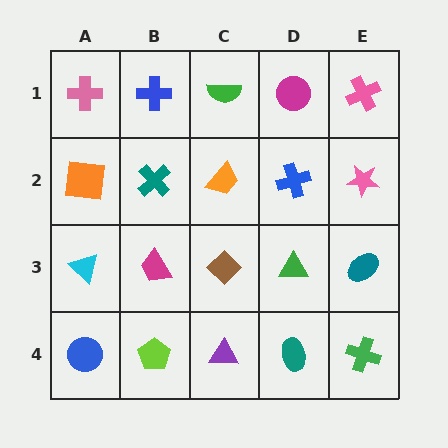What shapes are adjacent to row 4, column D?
A green triangle (row 3, column D), a purple triangle (row 4, column C), a green cross (row 4, column E).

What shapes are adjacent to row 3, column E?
A pink star (row 2, column E), a green cross (row 4, column E), a green triangle (row 3, column D).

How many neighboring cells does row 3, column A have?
3.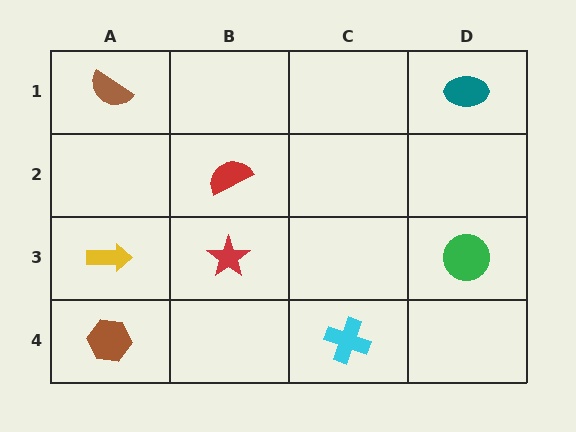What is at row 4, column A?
A brown hexagon.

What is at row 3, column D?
A green circle.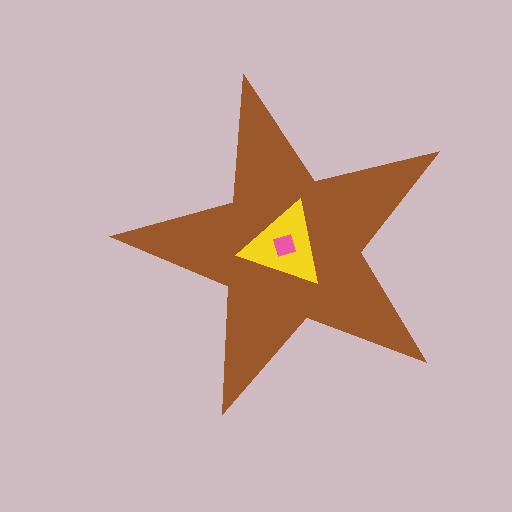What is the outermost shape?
The brown star.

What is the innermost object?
The pink diamond.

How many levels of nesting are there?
3.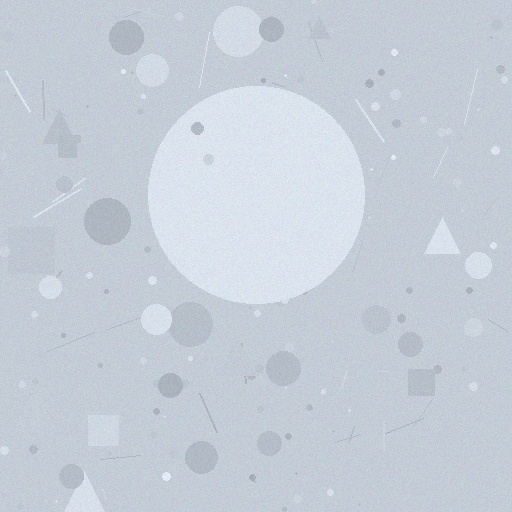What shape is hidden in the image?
A circle is hidden in the image.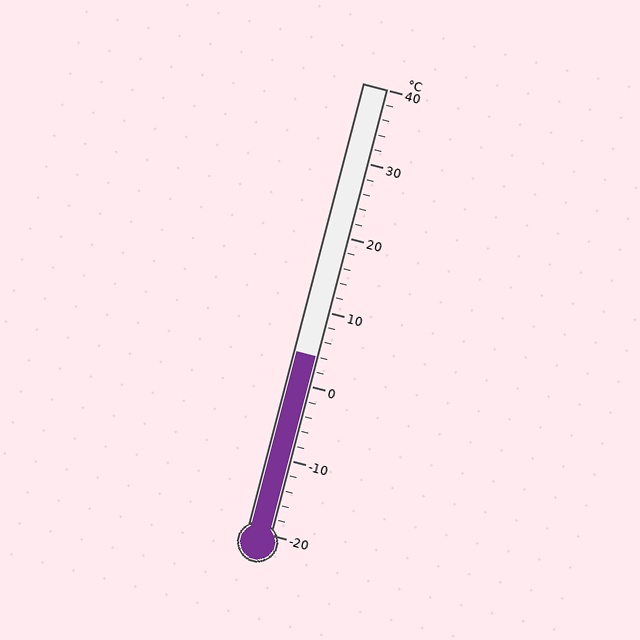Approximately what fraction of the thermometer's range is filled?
The thermometer is filled to approximately 40% of its range.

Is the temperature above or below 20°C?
The temperature is below 20°C.